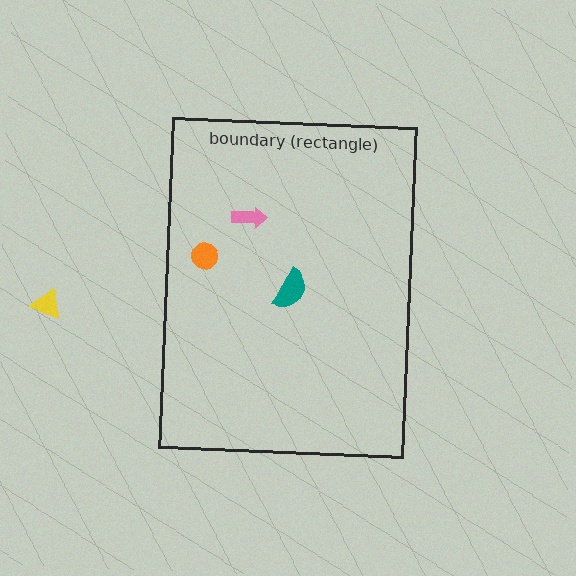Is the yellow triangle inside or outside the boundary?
Outside.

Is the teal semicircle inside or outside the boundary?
Inside.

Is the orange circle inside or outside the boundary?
Inside.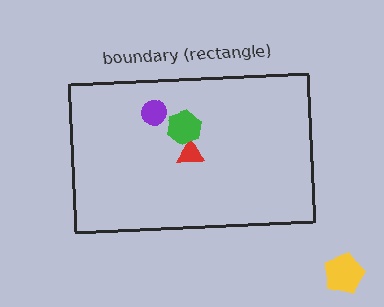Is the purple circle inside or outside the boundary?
Inside.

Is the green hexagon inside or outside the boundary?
Inside.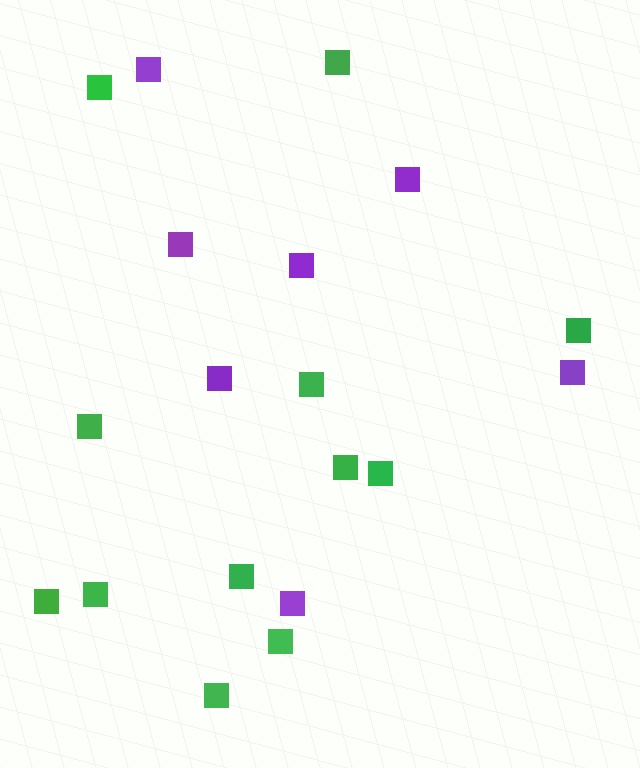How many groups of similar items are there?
There are 2 groups: one group of green squares (12) and one group of purple squares (7).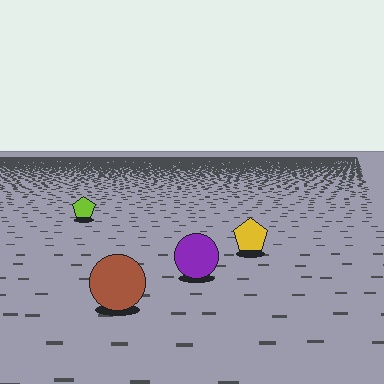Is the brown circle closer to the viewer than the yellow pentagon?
Yes. The brown circle is closer — you can tell from the texture gradient: the ground texture is coarser near it.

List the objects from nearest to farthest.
From nearest to farthest: the brown circle, the purple circle, the yellow pentagon, the lime pentagon.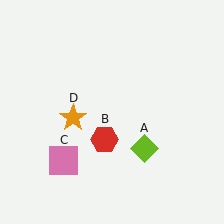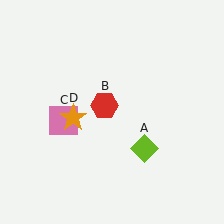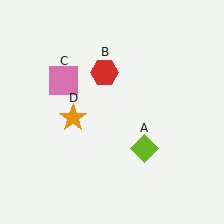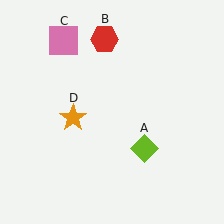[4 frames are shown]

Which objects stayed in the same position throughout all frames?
Lime diamond (object A) and orange star (object D) remained stationary.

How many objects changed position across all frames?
2 objects changed position: red hexagon (object B), pink square (object C).